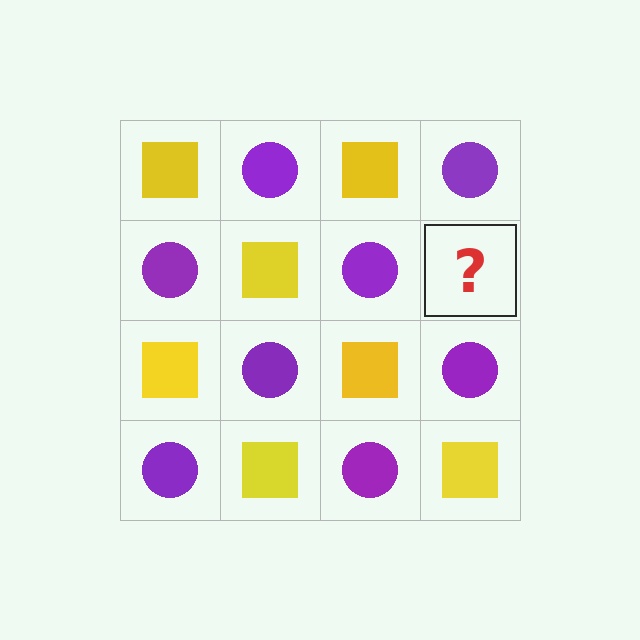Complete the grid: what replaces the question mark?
The question mark should be replaced with a yellow square.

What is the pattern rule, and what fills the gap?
The rule is that it alternates yellow square and purple circle in a checkerboard pattern. The gap should be filled with a yellow square.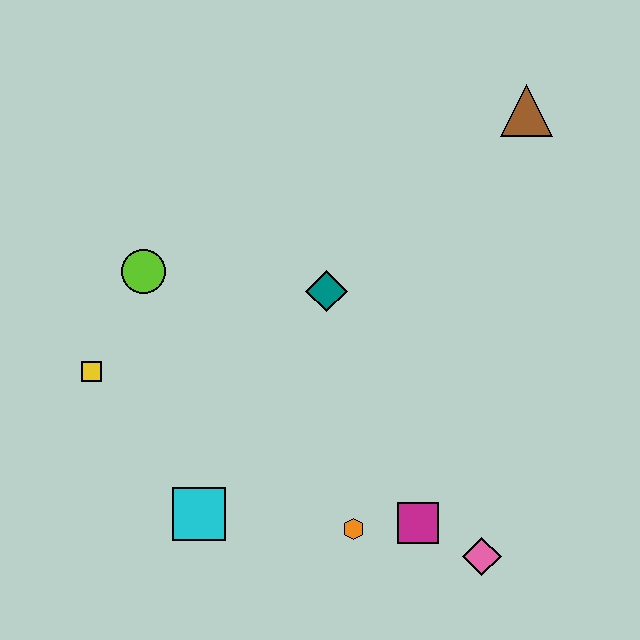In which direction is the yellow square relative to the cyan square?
The yellow square is above the cyan square.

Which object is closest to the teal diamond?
The lime circle is closest to the teal diamond.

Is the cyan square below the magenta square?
No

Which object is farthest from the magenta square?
The brown triangle is farthest from the magenta square.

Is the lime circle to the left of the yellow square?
No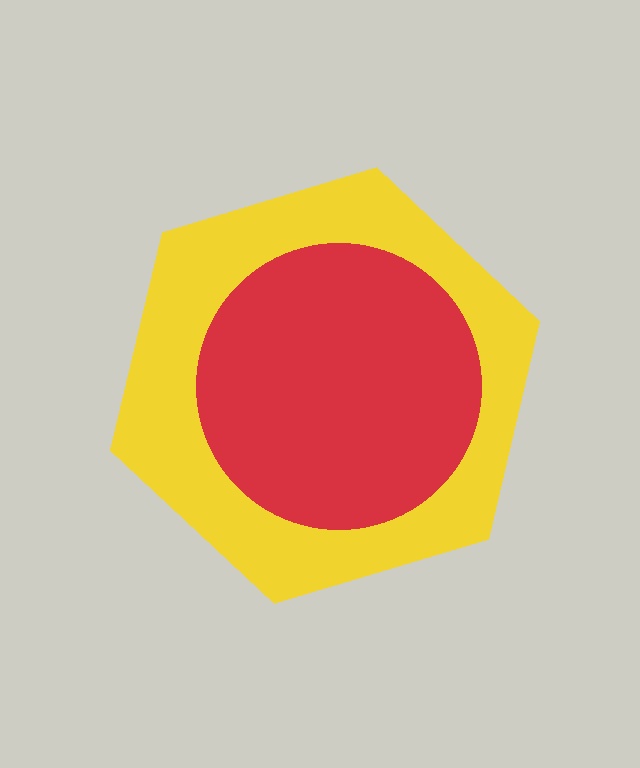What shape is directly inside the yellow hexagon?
The red circle.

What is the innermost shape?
The red circle.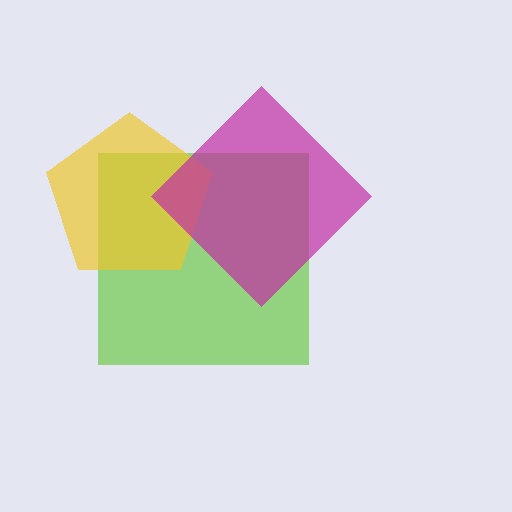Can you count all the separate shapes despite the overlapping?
Yes, there are 3 separate shapes.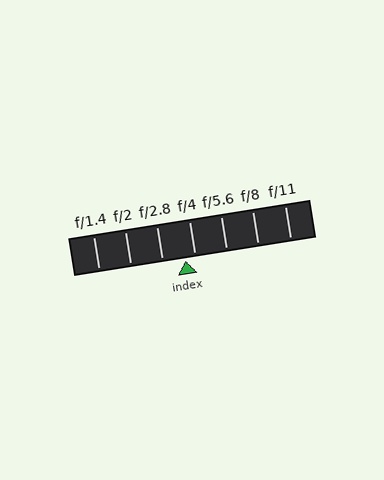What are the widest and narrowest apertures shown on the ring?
The widest aperture shown is f/1.4 and the narrowest is f/11.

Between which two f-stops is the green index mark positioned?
The index mark is between f/2.8 and f/4.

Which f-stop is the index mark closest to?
The index mark is closest to f/4.